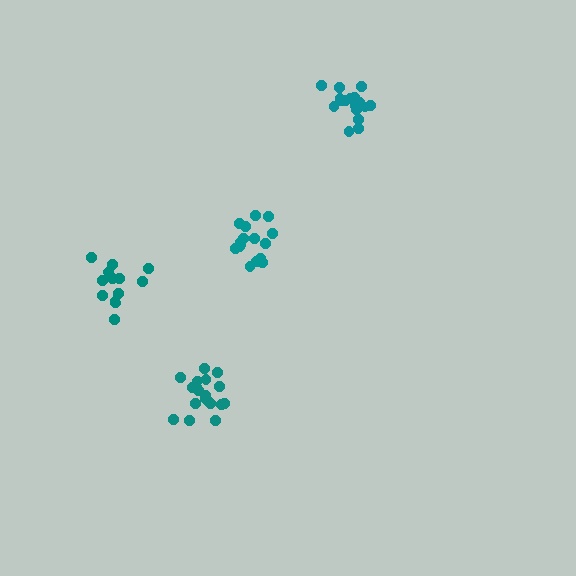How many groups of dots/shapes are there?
There are 4 groups.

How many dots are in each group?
Group 1: 16 dots, Group 2: 17 dots, Group 3: 19 dots, Group 4: 14 dots (66 total).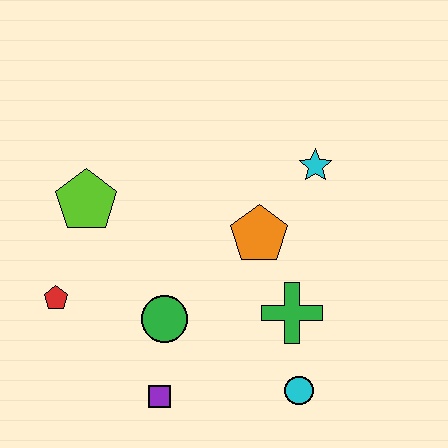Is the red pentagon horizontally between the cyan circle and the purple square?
No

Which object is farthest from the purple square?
The cyan star is farthest from the purple square.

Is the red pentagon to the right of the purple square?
No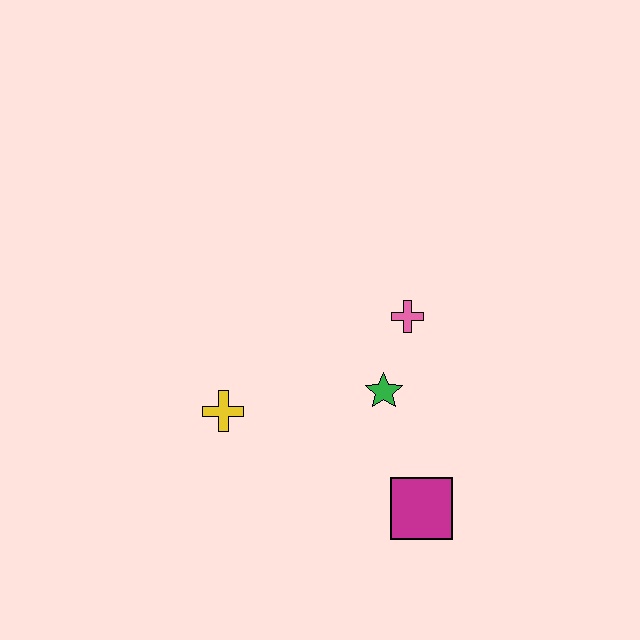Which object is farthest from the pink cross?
The yellow cross is farthest from the pink cross.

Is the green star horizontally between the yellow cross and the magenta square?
Yes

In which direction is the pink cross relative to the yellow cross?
The pink cross is to the right of the yellow cross.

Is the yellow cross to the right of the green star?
No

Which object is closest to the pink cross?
The green star is closest to the pink cross.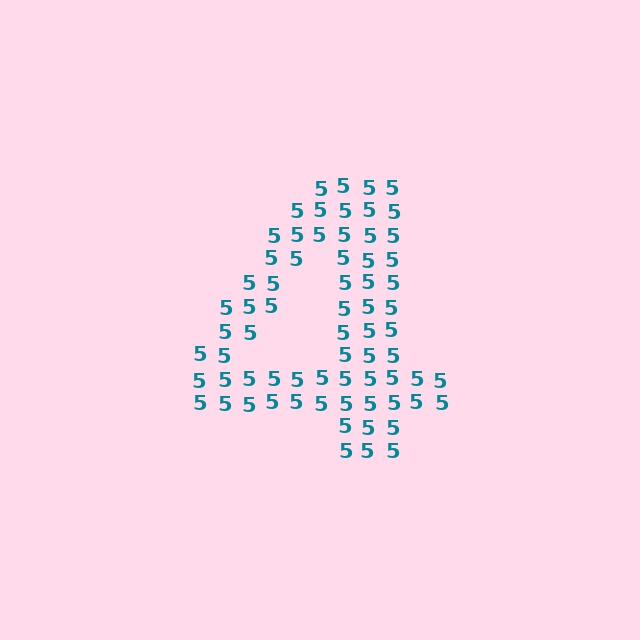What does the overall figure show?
The overall figure shows the digit 4.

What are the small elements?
The small elements are digit 5's.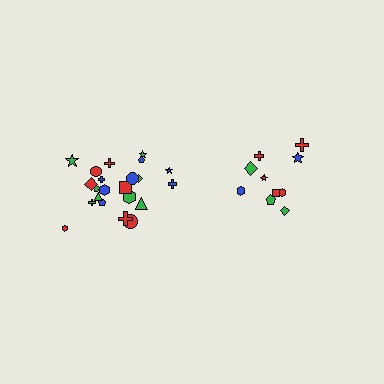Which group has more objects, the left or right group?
The left group.